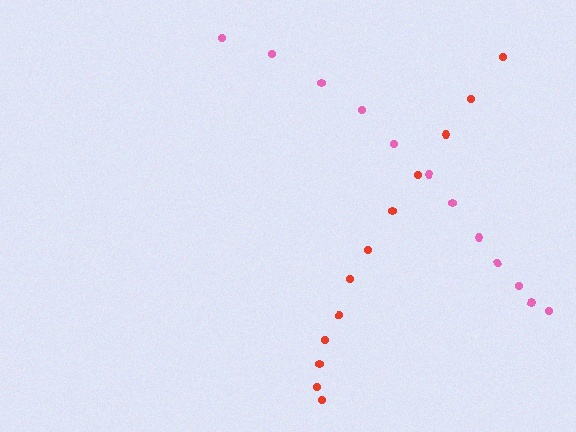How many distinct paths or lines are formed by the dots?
There are 2 distinct paths.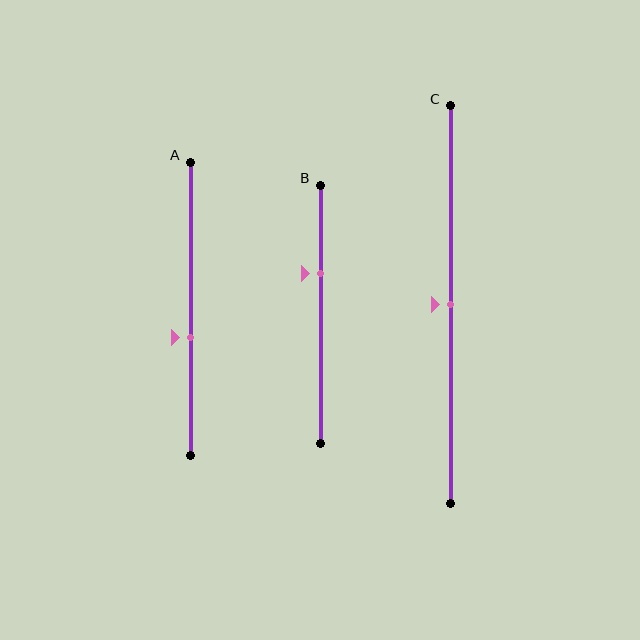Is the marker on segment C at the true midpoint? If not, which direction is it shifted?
Yes, the marker on segment C is at the true midpoint.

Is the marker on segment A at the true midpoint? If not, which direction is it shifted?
No, the marker on segment A is shifted downward by about 10% of the segment length.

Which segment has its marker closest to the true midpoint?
Segment C has its marker closest to the true midpoint.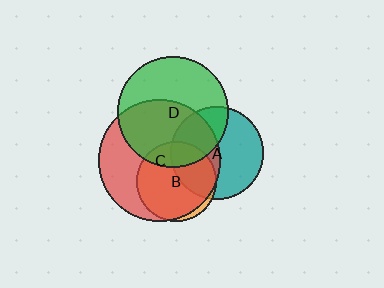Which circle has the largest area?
Circle C (red).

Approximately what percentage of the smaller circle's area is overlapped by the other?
Approximately 50%.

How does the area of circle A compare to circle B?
Approximately 1.3 times.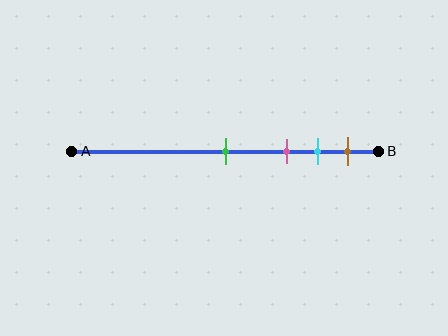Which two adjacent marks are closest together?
The cyan and brown marks are the closest adjacent pair.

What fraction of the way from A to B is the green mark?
The green mark is approximately 50% (0.5) of the way from A to B.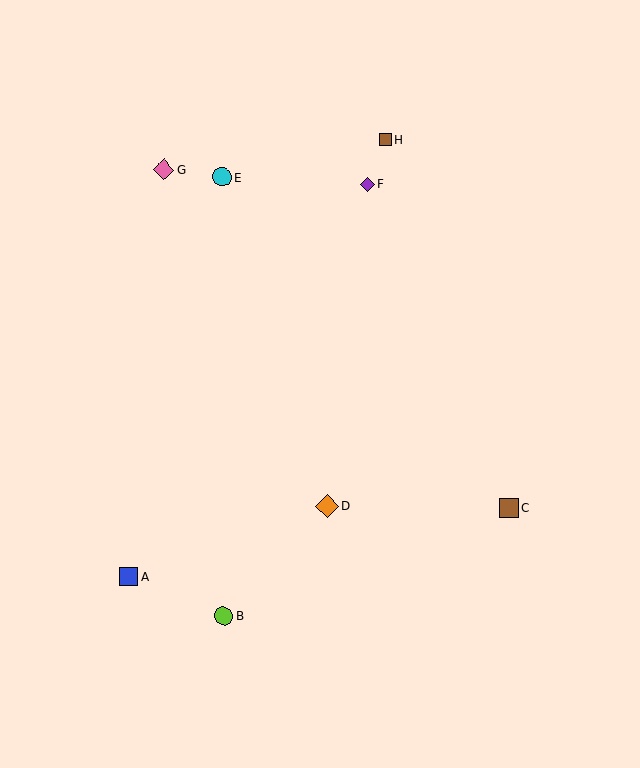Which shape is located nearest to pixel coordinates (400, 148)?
The brown square (labeled H) at (385, 140) is nearest to that location.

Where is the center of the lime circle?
The center of the lime circle is at (224, 616).